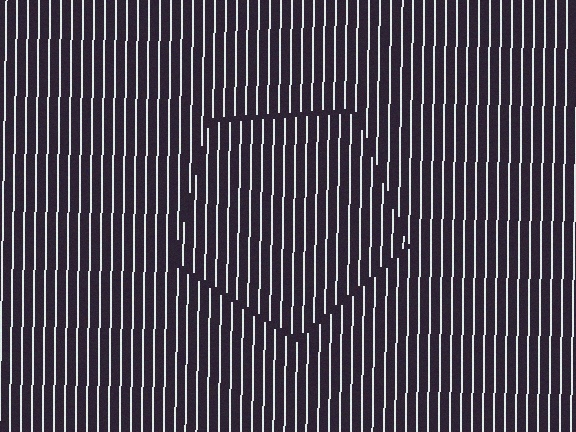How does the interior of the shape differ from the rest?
The interior of the shape contains the same grating, shifted by half a period — the contour is defined by the phase discontinuity where line-ends from the inner and outer gratings abut.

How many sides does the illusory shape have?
5 sides — the line-ends trace a pentagon.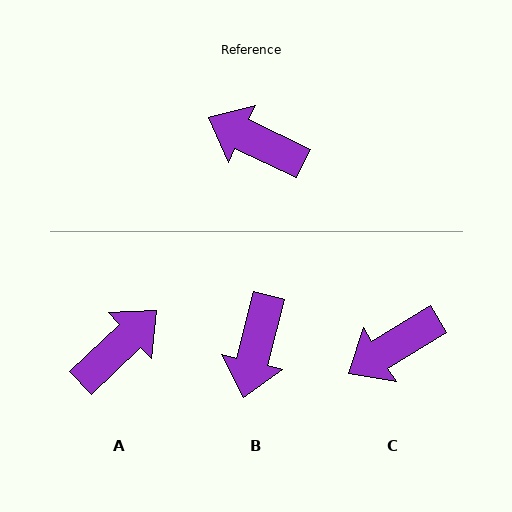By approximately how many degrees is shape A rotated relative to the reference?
Approximately 111 degrees clockwise.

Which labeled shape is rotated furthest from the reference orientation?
A, about 111 degrees away.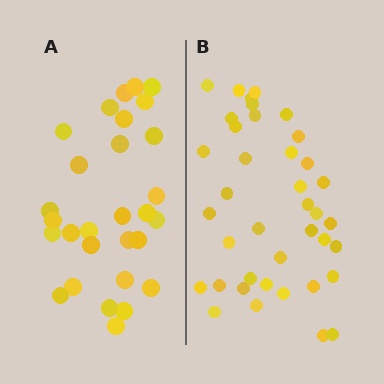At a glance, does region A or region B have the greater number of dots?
Region B (the right region) has more dots.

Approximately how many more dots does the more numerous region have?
Region B has roughly 10 or so more dots than region A.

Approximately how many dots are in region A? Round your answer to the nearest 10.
About 30 dots. (The exact count is 29, which rounds to 30.)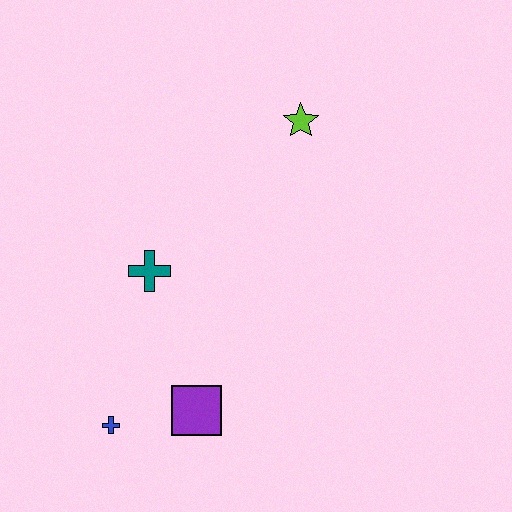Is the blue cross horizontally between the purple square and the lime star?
No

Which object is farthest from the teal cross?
The lime star is farthest from the teal cross.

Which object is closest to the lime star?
The teal cross is closest to the lime star.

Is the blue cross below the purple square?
Yes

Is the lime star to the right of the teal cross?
Yes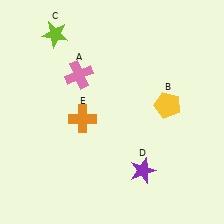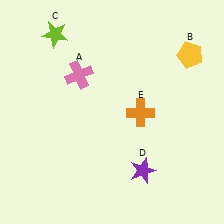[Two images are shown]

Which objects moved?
The objects that moved are: the yellow pentagon (B), the orange cross (E).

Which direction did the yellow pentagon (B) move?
The yellow pentagon (B) moved up.